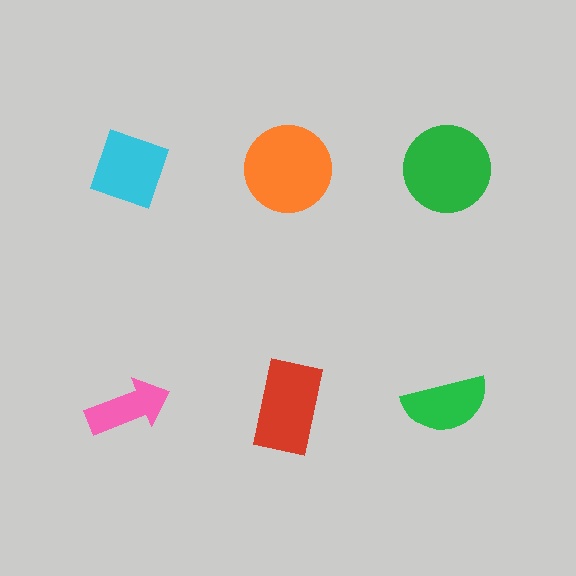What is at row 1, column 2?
An orange circle.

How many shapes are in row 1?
3 shapes.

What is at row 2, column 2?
A red rectangle.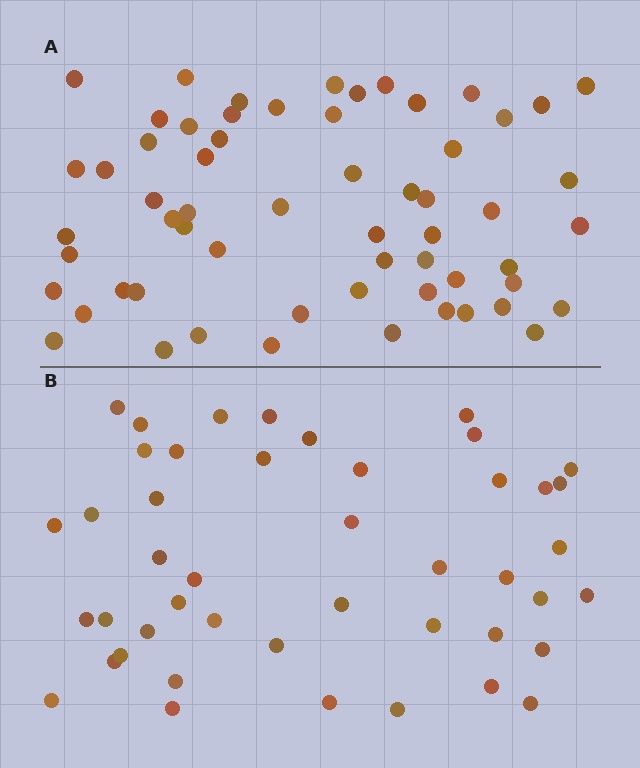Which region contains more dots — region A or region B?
Region A (the top region) has more dots.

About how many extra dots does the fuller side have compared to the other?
Region A has approximately 15 more dots than region B.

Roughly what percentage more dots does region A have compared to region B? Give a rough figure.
About 35% more.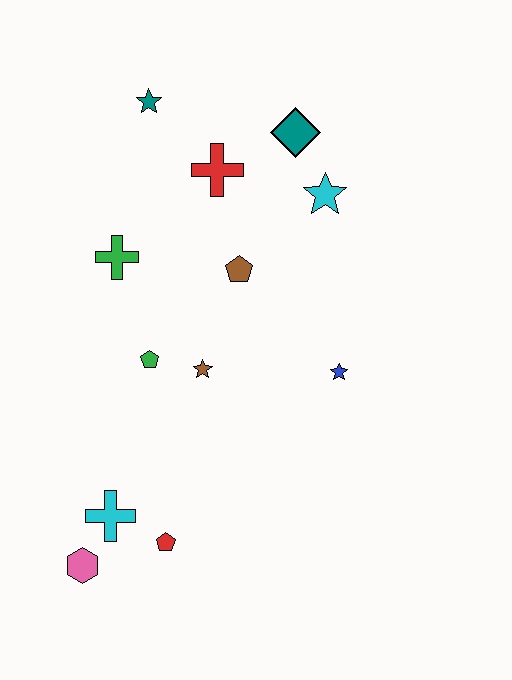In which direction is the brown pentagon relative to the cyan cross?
The brown pentagon is above the cyan cross.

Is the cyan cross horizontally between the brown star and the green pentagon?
No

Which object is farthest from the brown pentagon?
The pink hexagon is farthest from the brown pentagon.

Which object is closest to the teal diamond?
The cyan star is closest to the teal diamond.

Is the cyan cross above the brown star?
No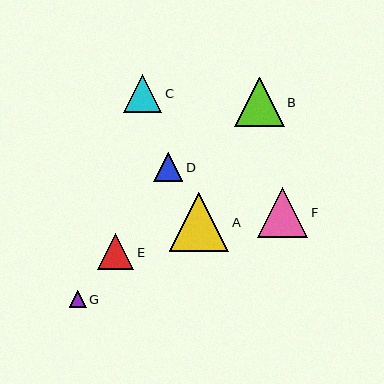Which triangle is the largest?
Triangle A is the largest with a size of approximately 59 pixels.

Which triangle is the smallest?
Triangle G is the smallest with a size of approximately 16 pixels.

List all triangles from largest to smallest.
From largest to smallest: A, F, B, C, E, D, G.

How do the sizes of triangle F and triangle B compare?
Triangle F and triangle B are approximately the same size.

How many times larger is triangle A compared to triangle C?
Triangle A is approximately 1.5 times the size of triangle C.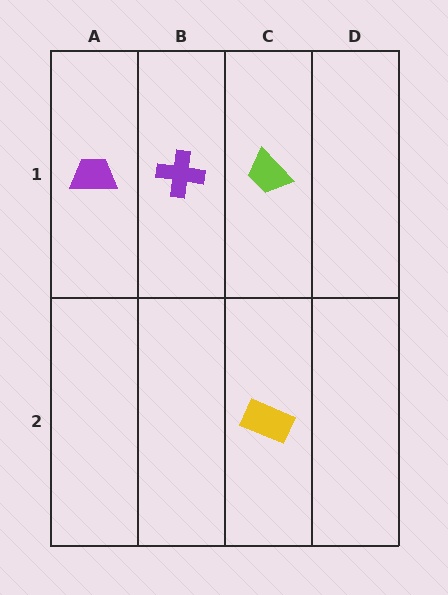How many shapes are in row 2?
1 shape.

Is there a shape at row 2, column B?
No, that cell is empty.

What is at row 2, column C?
A yellow rectangle.